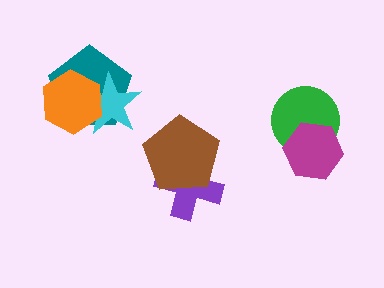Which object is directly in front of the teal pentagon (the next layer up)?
The cyan star is directly in front of the teal pentagon.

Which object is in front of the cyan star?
The orange hexagon is in front of the cyan star.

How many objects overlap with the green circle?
1 object overlaps with the green circle.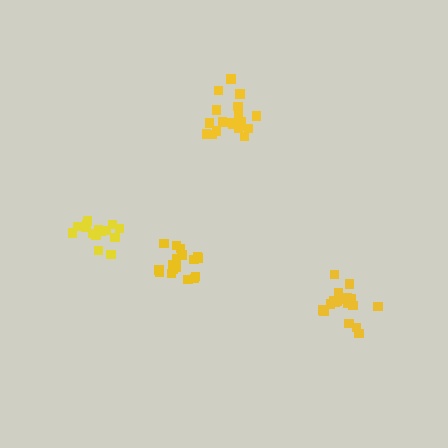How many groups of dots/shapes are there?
There are 4 groups.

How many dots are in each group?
Group 1: 18 dots, Group 2: 19 dots, Group 3: 17 dots, Group 4: 15 dots (69 total).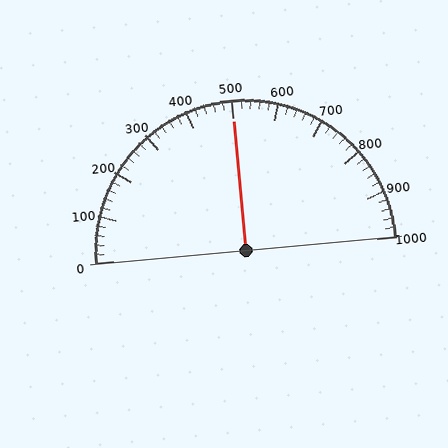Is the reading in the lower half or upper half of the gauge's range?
The reading is in the upper half of the range (0 to 1000).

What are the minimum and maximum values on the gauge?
The gauge ranges from 0 to 1000.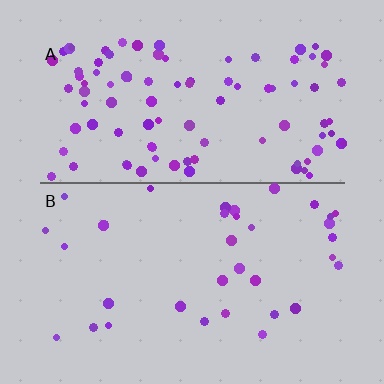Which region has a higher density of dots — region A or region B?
A (the top).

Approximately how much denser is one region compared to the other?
Approximately 2.7× — region A over region B.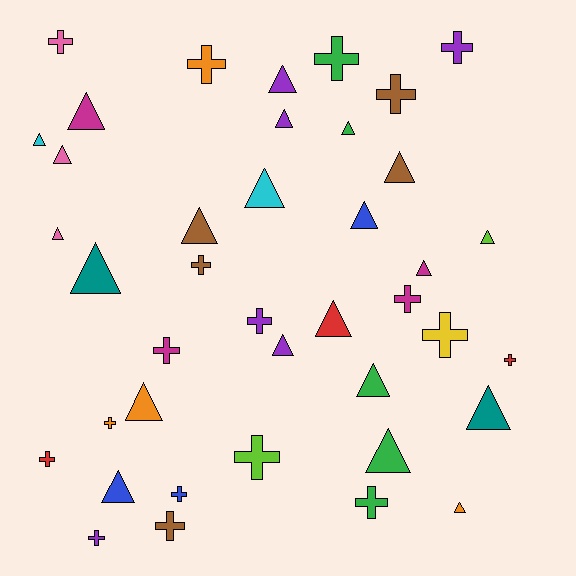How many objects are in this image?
There are 40 objects.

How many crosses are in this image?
There are 18 crosses.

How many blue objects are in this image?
There are 3 blue objects.